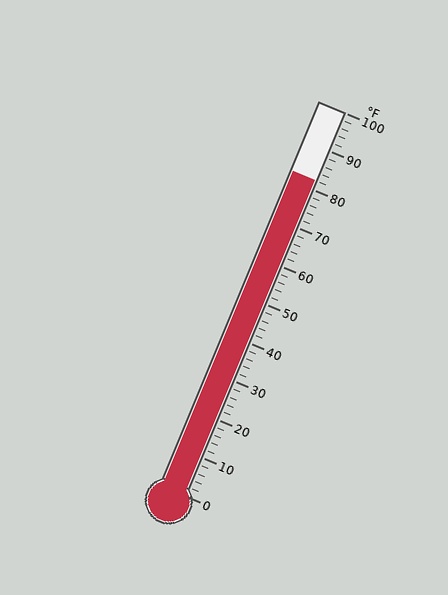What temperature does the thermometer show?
The thermometer shows approximately 82°F.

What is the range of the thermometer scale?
The thermometer scale ranges from 0°F to 100°F.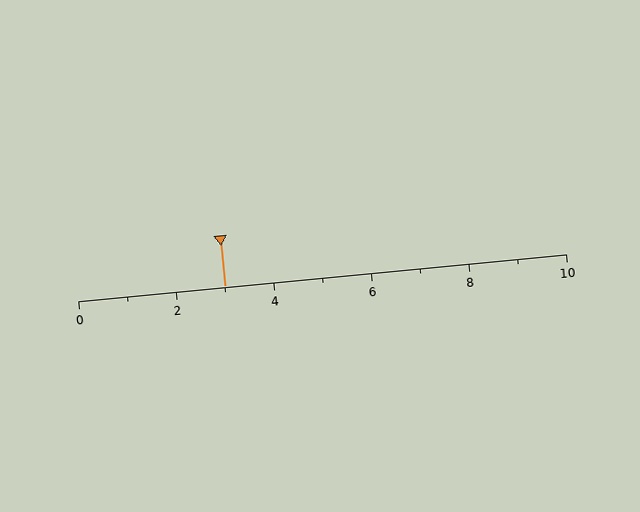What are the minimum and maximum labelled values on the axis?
The axis runs from 0 to 10.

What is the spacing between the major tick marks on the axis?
The major ticks are spaced 2 apart.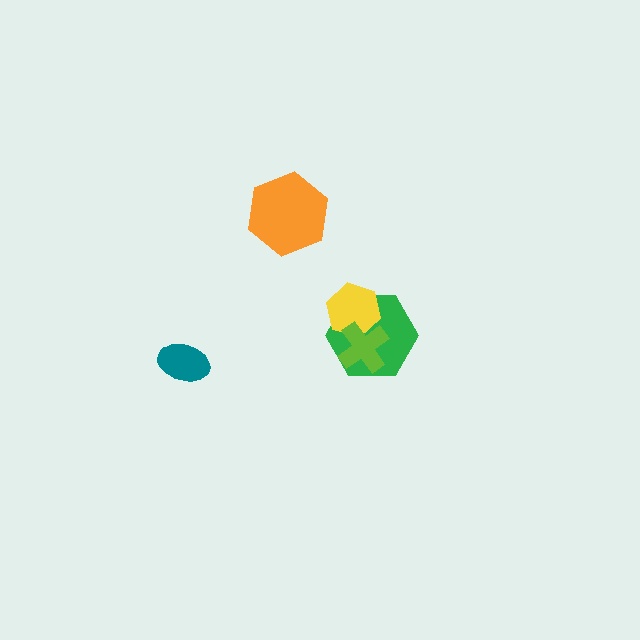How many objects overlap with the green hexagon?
2 objects overlap with the green hexagon.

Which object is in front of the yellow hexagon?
The lime cross is in front of the yellow hexagon.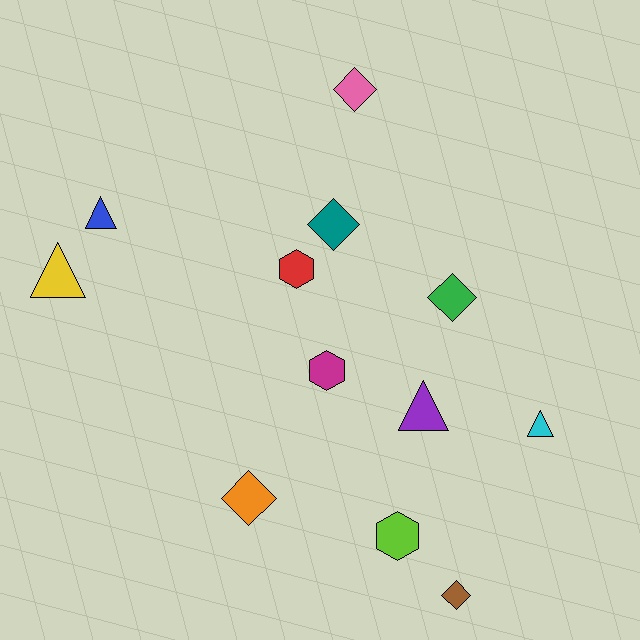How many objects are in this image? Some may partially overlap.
There are 12 objects.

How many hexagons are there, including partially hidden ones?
There are 3 hexagons.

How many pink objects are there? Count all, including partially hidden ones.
There is 1 pink object.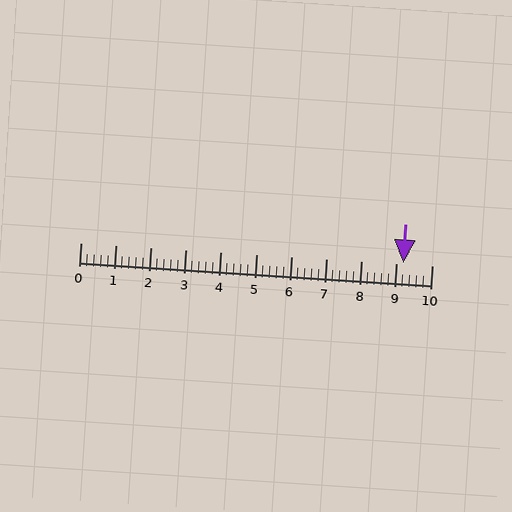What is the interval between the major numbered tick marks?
The major tick marks are spaced 1 units apart.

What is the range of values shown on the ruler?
The ruler shows values from 0 to 10.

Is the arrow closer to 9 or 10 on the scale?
The arrow is closer to 9.